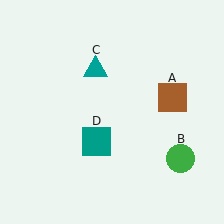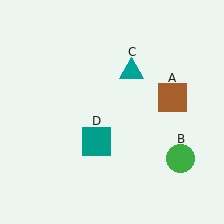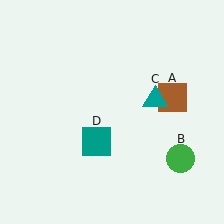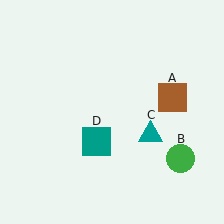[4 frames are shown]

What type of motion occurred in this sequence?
The teal triangle (object C) rotated clockwise around the center of the scene.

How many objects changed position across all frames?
1 object changed position: teal triangle (object C).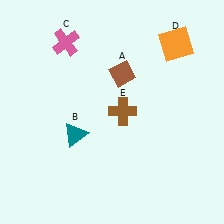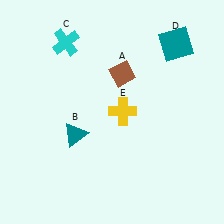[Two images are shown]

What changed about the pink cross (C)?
In Image 1, C is pink. In Image 2, it changed to cyan.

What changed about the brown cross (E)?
In Image 1, E is brown. In Image 2, it changed to yellow.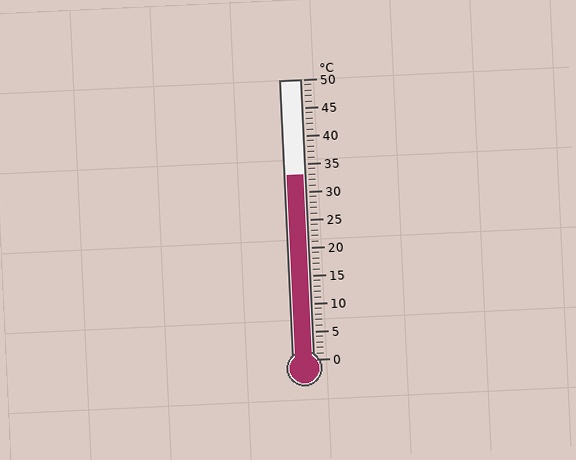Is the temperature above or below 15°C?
The temperature is above 15°C.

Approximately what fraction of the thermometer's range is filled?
The thermometer is filled to approximately 65% of its range.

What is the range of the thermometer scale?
The thermometer scale ranges from 0°C to 50°C.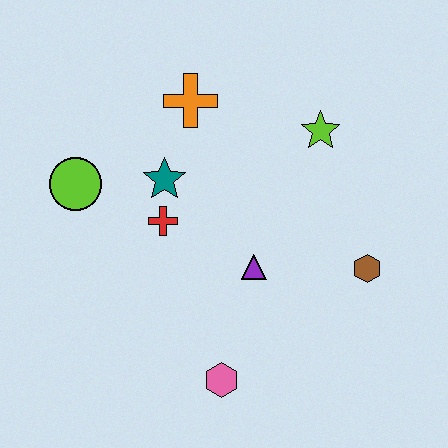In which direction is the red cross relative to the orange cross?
The red cross is below the orange cross.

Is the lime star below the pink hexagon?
No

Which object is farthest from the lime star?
The pink hexagon is farthest from the lime star.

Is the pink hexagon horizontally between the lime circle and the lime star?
Yes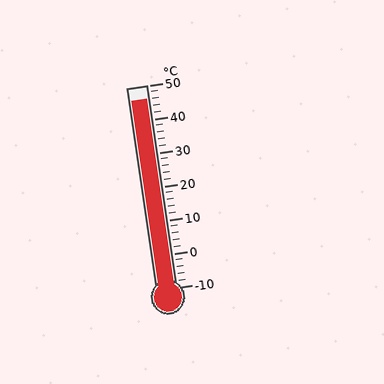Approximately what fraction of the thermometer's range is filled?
The thermometer is filled to approximately 95% of its range.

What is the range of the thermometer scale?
The thermometer scale ranges from -10°C to 50°C.